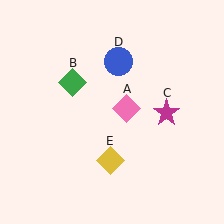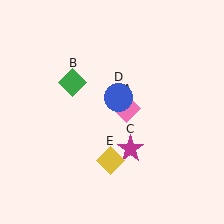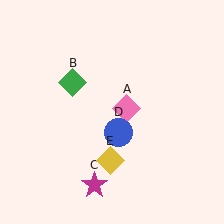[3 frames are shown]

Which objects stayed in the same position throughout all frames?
Pink diamond (object A) and green diamond (object B) and yellow diamond (object E) remained stationary.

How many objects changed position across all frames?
2 objects changed position: magenta star (object C), blue circle (object D).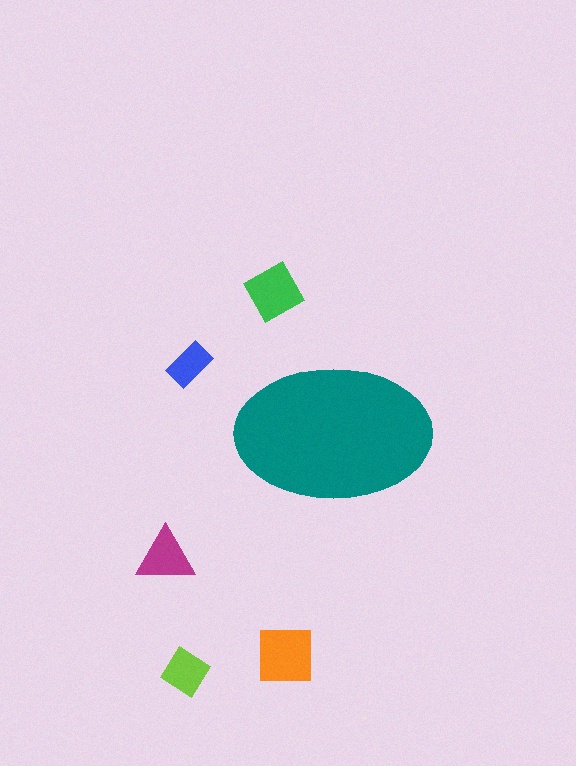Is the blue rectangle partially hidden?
No, the blue rectangle is fully visible.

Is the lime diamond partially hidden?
No, the lime diamond is fully visible.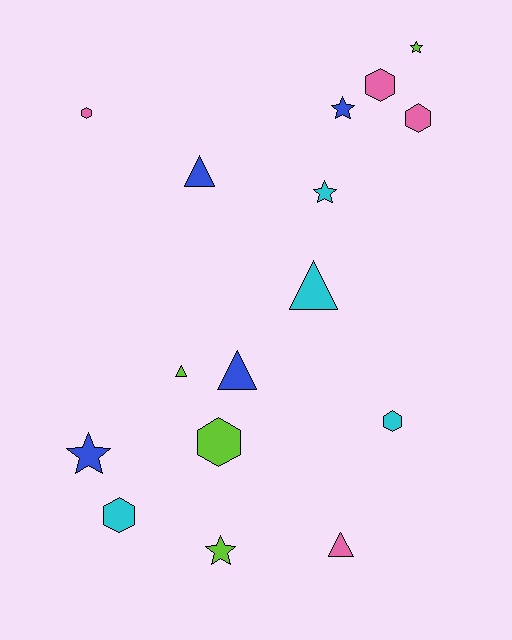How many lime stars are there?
There are 2 lime stars.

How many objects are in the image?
There are 16 objects.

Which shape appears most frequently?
Hexagon, with 6 objects.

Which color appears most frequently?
Lime, with 4 objects.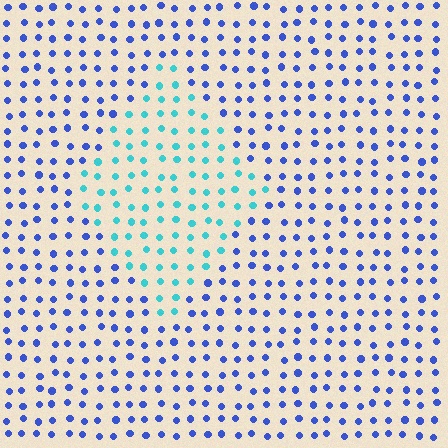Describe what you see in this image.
The image is filled with small blue elements in a uniform arrangement. A diamond-shaped region is visible where the elements are tinted to a slightly different hue, forming a subtle color boundary.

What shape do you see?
I see a diamond.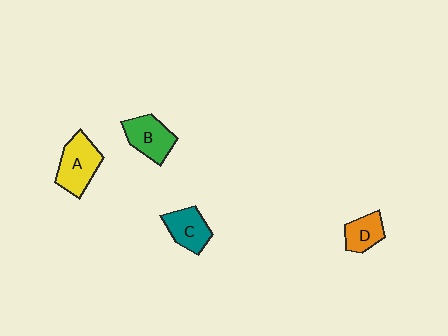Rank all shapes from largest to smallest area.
From largest to smallest: A (yellow), B (green), C (teal), D (orange).